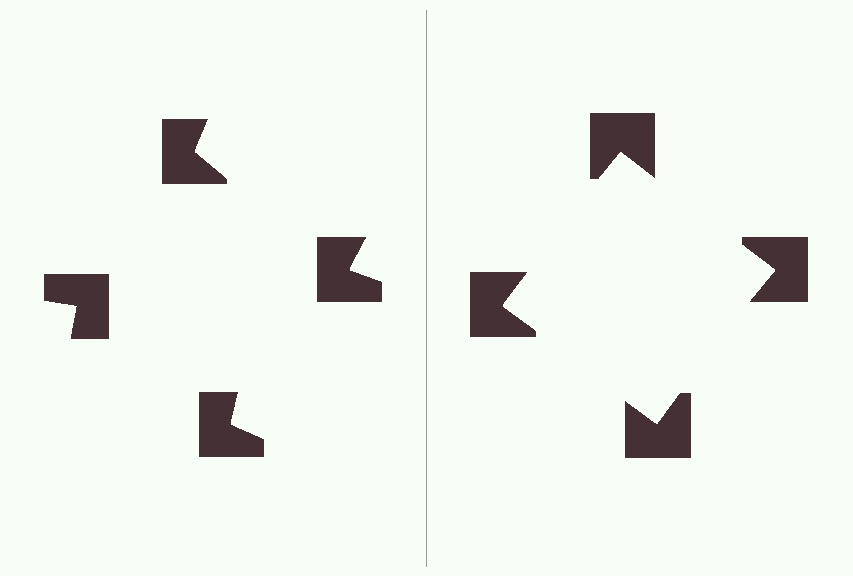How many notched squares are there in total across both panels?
8 — 4 on each side.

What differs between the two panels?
The notched squares are positioned identically on both sides; only the wedge orientations differ. On the right they align to a square; on the left they are misaligned.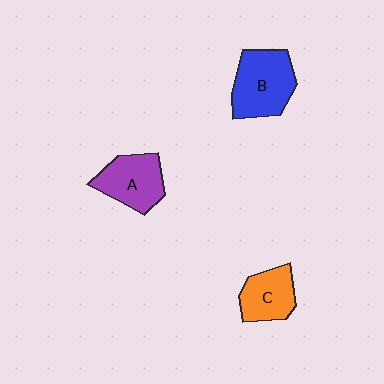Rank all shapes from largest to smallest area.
From largest to smallest: B (blue), A (purple), C (orange).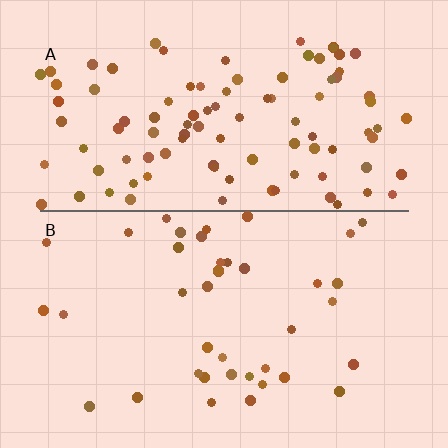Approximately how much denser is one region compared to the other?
Approximately 2.5× — region A over region B.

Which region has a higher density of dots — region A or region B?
A (the top).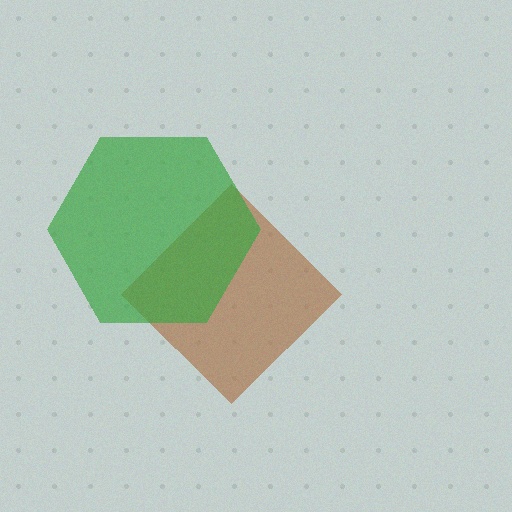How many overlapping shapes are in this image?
There are 2 overlapping shapes in the image.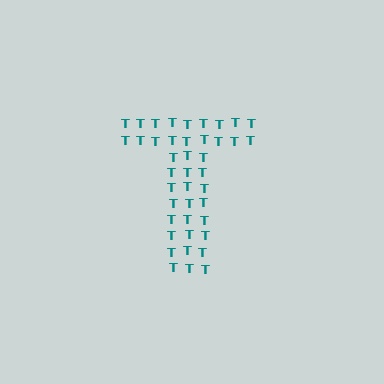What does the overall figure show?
The overall figure shows the letter T.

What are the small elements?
The small elements are letter T's.